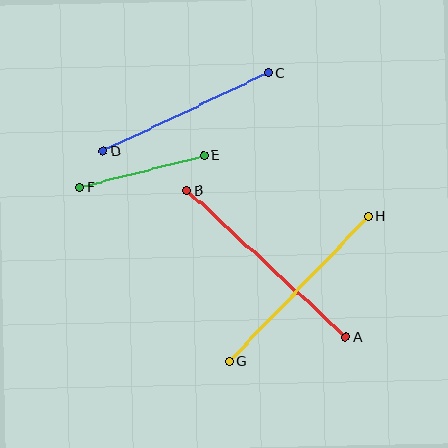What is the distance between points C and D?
The distance is approximately 183 pixels.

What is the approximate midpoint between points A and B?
The midpoint is at approximately (267, 264) pixels.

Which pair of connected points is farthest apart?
Points A and B are farthest apart.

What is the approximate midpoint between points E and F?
The midpoint is at approximately (142, 171) pixels.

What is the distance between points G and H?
The distance is approximately 201 pixels.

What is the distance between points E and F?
The distance is approximately 128 pixels.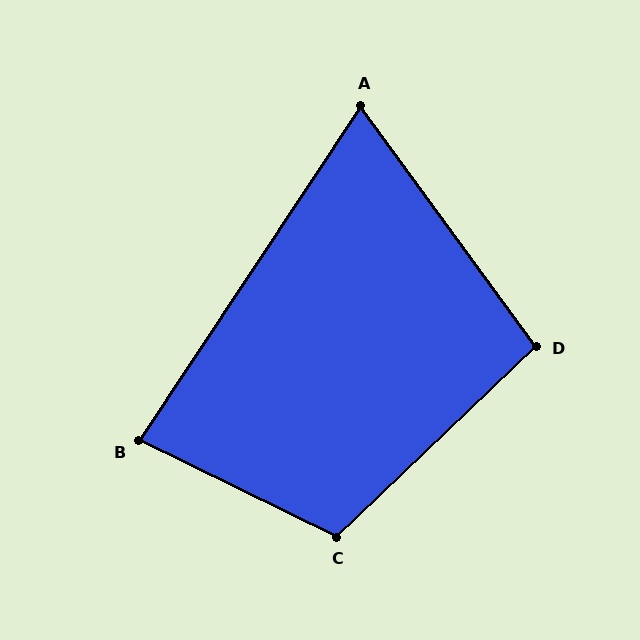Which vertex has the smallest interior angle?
A, at approximately 70 degrees.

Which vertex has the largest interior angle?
C, at approximately 110 degrees.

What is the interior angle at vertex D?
Approximately 97 degrees (obtuse).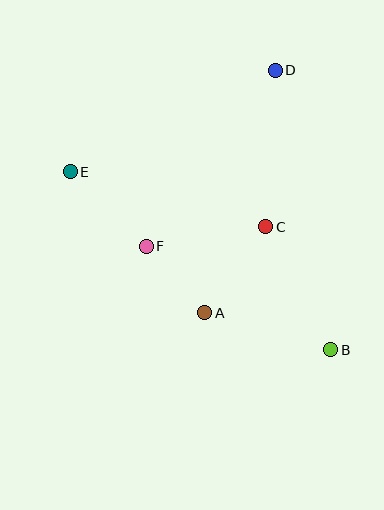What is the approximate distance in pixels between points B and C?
The distance between B and C is approximately 139 pixels.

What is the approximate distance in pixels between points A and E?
The distance between A and E is approximately 195 pixels.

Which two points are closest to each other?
Points A and F are closest to each other.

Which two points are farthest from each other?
Points B and E are farthest from each other.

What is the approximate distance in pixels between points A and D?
The distance between A and D is approximately 253 pixels.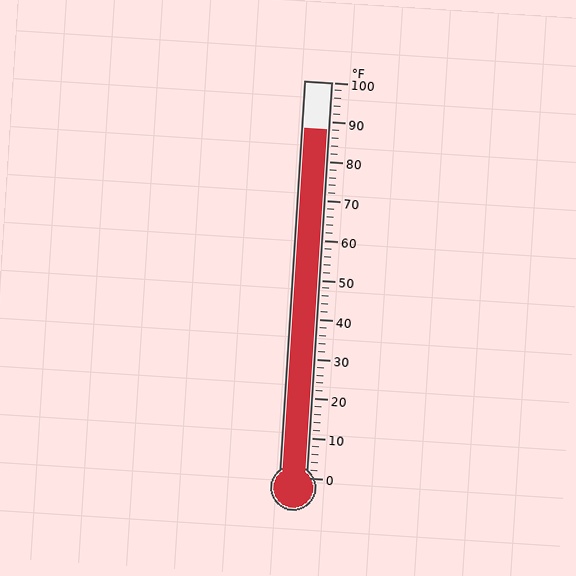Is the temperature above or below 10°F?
The temperature is above 10°F.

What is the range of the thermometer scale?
The thermometer scale ranges from 0°F to 100°F.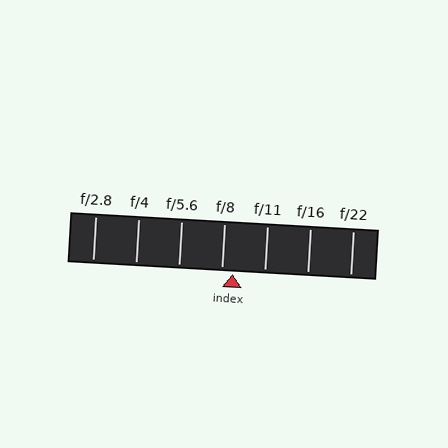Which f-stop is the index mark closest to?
The index mark is closest to f/8.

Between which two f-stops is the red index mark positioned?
The index mark is between f/8 and f/11.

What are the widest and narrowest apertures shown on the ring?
The widest aperture shown is f/2.8 and the narrowest is f/22.